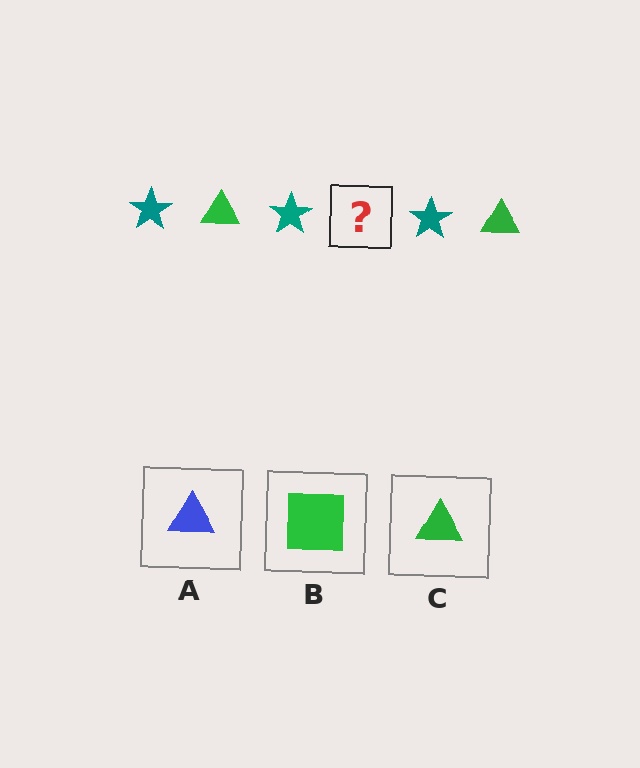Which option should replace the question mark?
Option C.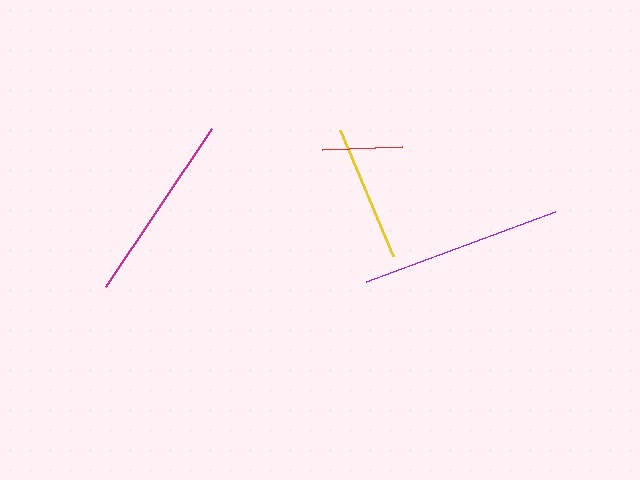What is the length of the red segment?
The red segment is approximately 80 pixels long.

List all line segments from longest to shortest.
From longest to shortest: purple, magenta, yellow, red.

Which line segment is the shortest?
The red line is the shortest at approximately 80 pixels.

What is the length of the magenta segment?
The magenta segment is approximately 191 pixels long.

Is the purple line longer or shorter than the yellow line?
The purple line is longer than the yellow line.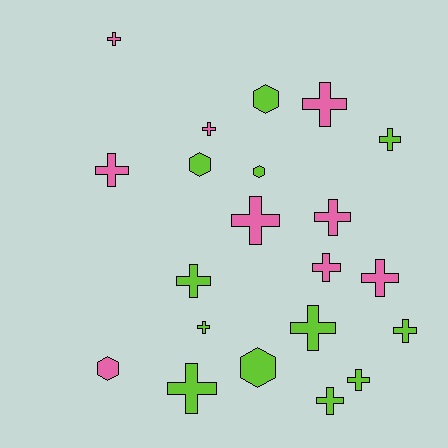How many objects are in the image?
There are 21 objects.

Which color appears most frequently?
Lime, with 12 objects.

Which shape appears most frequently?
Cross, with 16 objects.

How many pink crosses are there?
There are 8 pink crosses.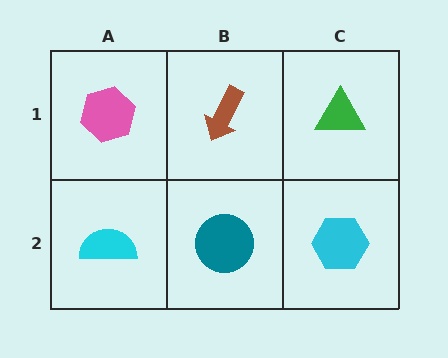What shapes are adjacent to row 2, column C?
A green triangle (row 1, column C), a teal circle (row 2, column B).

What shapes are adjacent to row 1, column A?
A cyan semicircle (row 2, column A), a brown arrow (row 1, column B).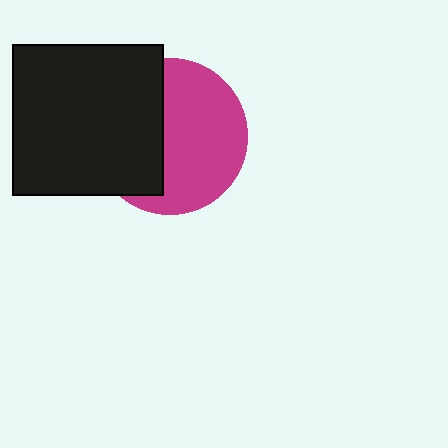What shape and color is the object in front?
The object in front is a black square.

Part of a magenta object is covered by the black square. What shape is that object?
It is a circle.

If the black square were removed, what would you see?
You would see the complete magenta circle.